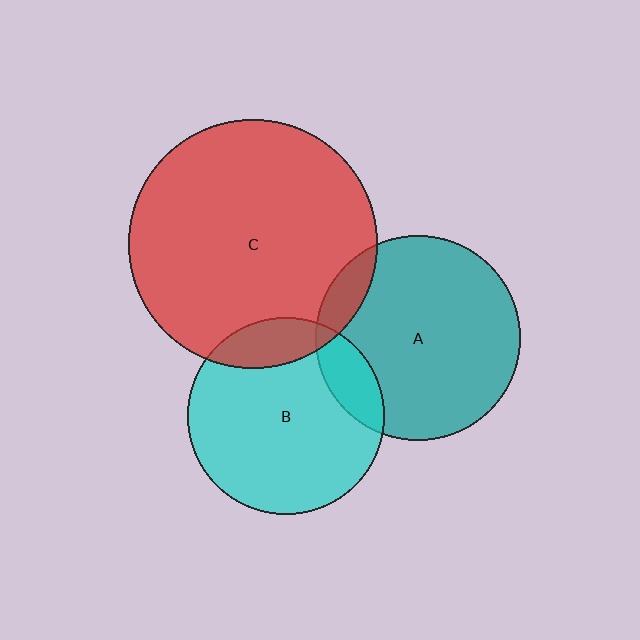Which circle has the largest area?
Circle C (red).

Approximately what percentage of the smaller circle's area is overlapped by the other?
Approximately 10%.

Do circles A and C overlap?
Yes.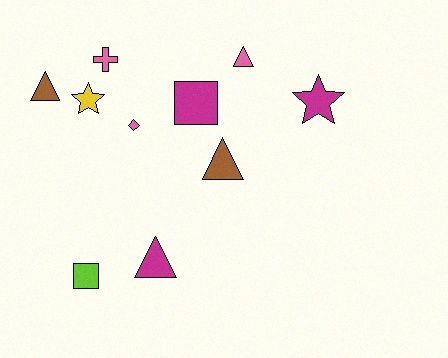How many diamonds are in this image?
There is 1 diamond.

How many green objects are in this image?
There are no green objects.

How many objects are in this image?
There are 10 objects.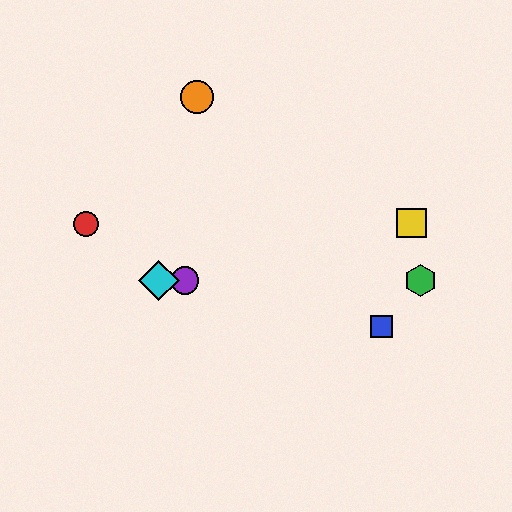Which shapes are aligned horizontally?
The green hexagon, the purple circle, the cyan diamond are aligned horizontally.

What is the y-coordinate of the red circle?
The red circle is at y≈224.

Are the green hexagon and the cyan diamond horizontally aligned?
Yes, both are at y≈281.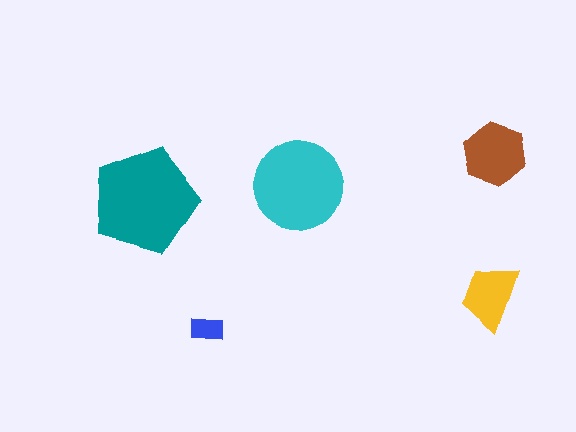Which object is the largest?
The teal pentagon.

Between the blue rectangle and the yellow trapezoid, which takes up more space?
The yellow trapezoid.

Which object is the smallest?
The blue rectangle.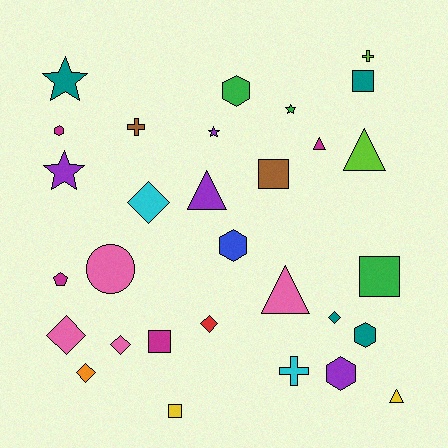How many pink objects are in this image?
There are 4 pink objects.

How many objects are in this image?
There are 30 objects.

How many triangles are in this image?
There are 5 triangles.